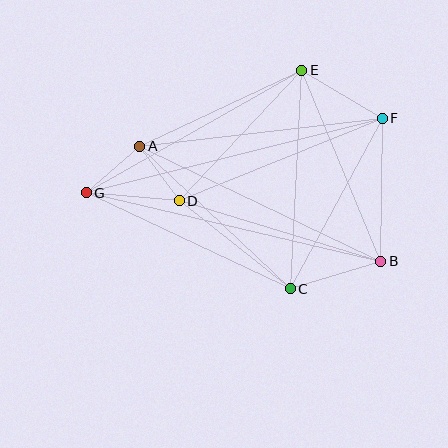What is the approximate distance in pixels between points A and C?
The distance between A and C is approximately 208 pixels.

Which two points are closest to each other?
Points A and D are closest to each other.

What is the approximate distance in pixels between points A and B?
The distance between A and B is approximately 267 pixels.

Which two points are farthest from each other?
Points F and G are farthest from each other.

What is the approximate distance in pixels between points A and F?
The distance between A and F is approximately 244 pixels.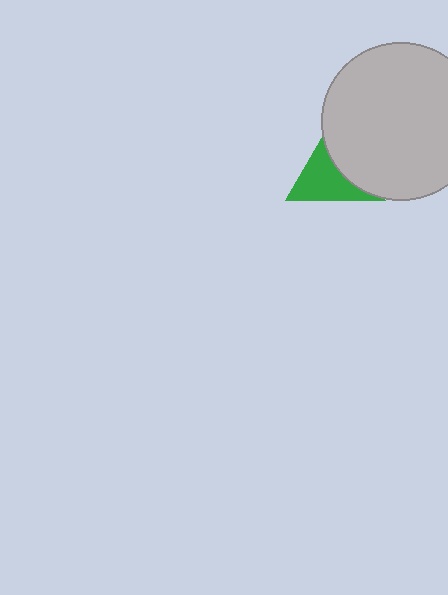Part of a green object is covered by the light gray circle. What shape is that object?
It is a triangle.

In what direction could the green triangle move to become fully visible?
The green triangle could move left. That would shift it out from behind the light gray circle entirely.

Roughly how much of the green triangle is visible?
About half of it is visible (roughly 57%).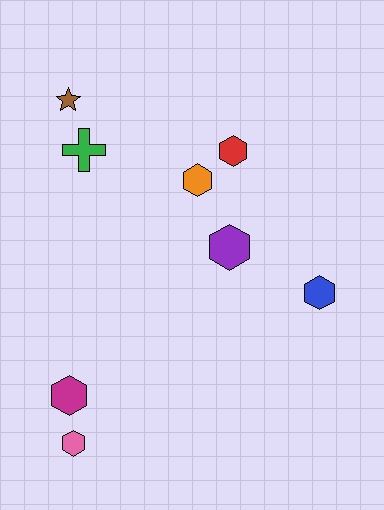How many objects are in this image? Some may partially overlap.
There are 8 objects.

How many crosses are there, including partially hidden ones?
There is 1 cross.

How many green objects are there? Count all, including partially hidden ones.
There is 1 green object.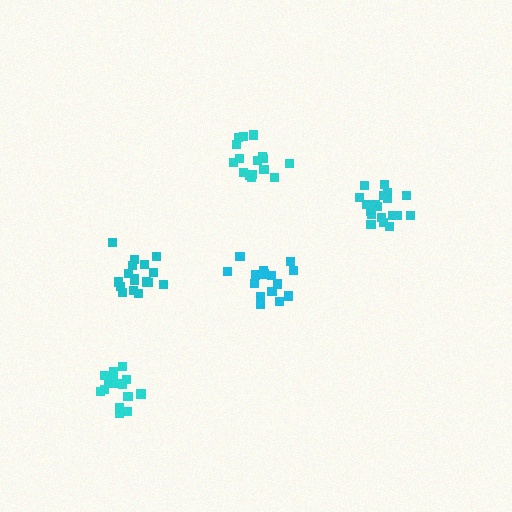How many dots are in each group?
Group 1: 18 dots, Group 2: 17 dots, Group 3: 16 dots, Group 4: 16 dots, Group 5: 19 dots (86 total).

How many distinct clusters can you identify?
There are 5 distinct clusters.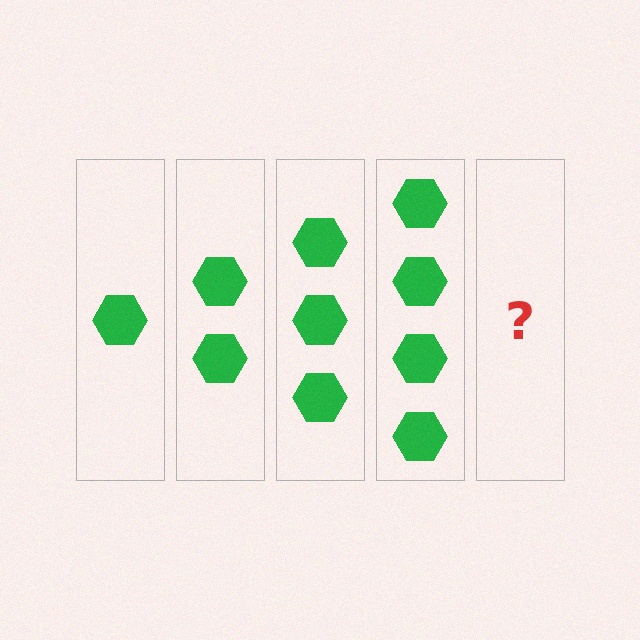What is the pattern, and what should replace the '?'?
The pattern is that each step adds one more hexagon. The '?' should be 5 hexagons.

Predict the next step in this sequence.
The next step is 5 hexagons.